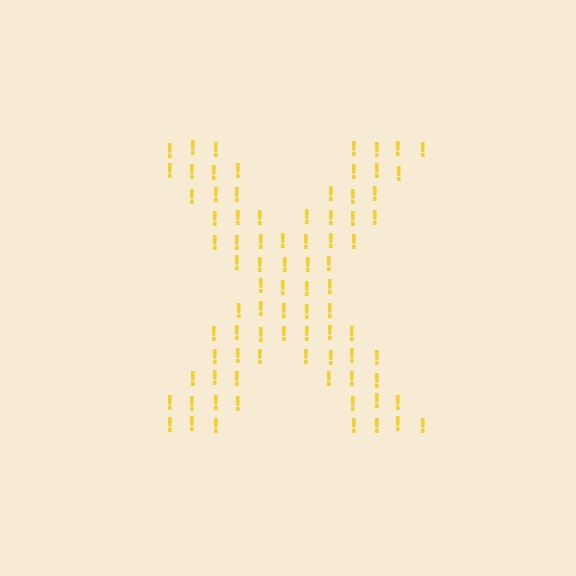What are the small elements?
The small elements are exclamation marks.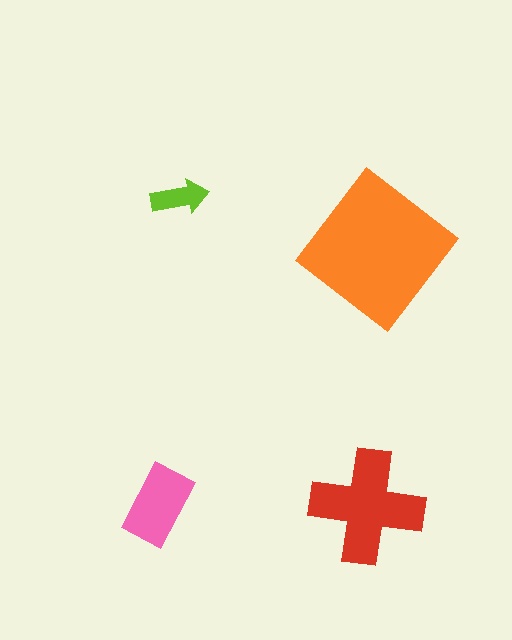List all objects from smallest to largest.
The lime arrow, the pink rectangle, the red cross, the orange diamond.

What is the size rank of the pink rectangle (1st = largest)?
3rd.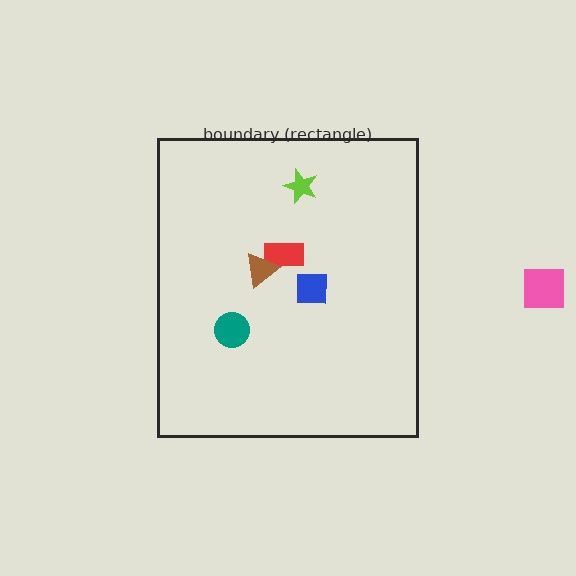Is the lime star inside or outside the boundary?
Inside.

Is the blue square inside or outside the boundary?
Inside.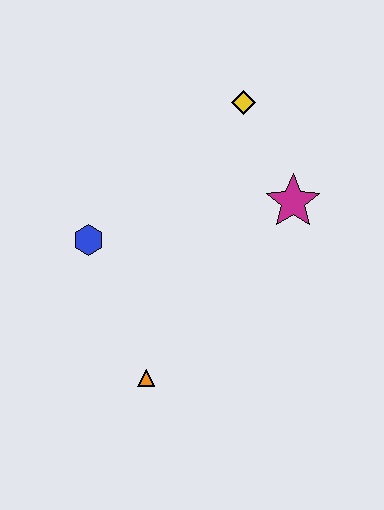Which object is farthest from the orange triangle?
The yellow diamond is farthest from the orange triangle.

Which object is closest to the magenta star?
The yellow diamond is closest to the magenta star.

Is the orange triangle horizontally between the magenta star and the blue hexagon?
Yes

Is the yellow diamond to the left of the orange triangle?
No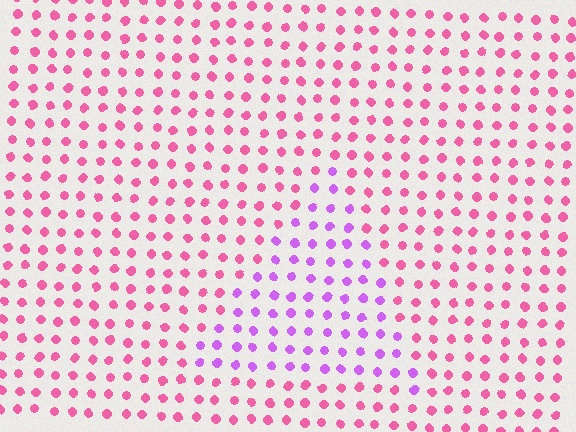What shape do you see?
I see a triangle.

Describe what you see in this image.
The image is filled with small pink elements in a uniform arrangement. A triangle-shaped region is visible where the elements are tinted to a slightly different hue, forming a subtle color boundary.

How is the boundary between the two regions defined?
The boundary is defined purely by a slight shift in hue (about 44 degrees). Spacing, size, and orientation are identical on both sides.